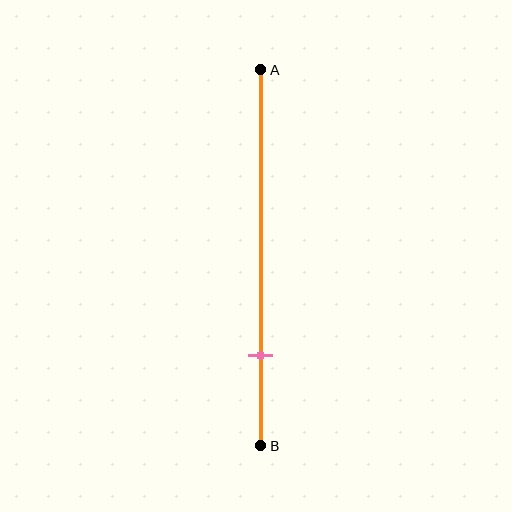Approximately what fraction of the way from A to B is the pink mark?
The pink mark is approximately 75% of the way from A to B.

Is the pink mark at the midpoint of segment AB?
No, the mark is at about 75% from A, not at the 50% midpoint.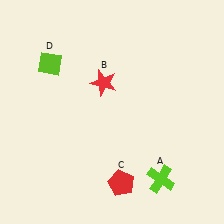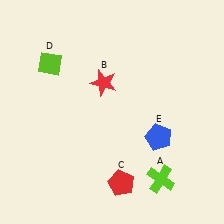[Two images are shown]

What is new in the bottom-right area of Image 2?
A blue pentagon (E) was added in the bottom-right area of Image 2.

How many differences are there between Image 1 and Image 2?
There is 1 difference between the two images.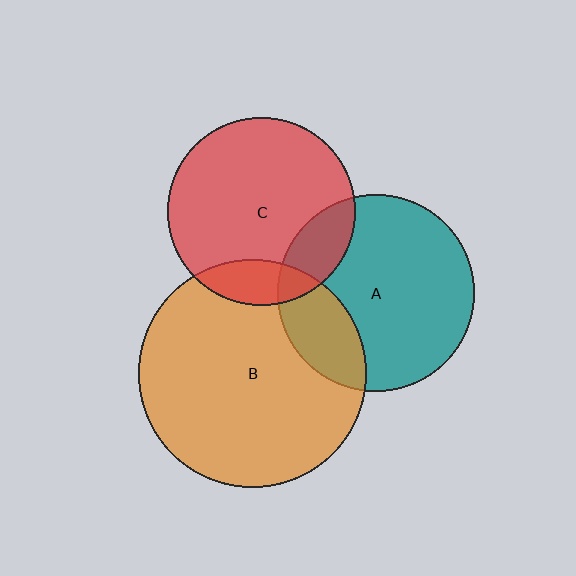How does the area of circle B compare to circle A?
Approximately 1.3 times.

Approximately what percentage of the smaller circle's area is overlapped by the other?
Approximately 15%.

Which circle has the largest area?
Circle B (orange).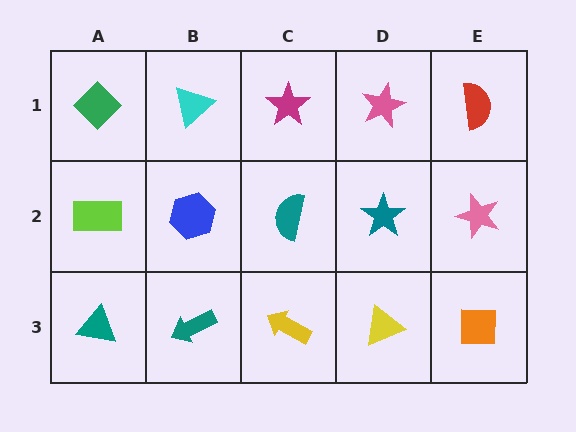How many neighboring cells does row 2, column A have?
3.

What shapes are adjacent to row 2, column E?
A red semicircle (row 1, column E), an orange square (row 3, column E), a teal star (row 2, column D).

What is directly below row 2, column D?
A yellow triangle.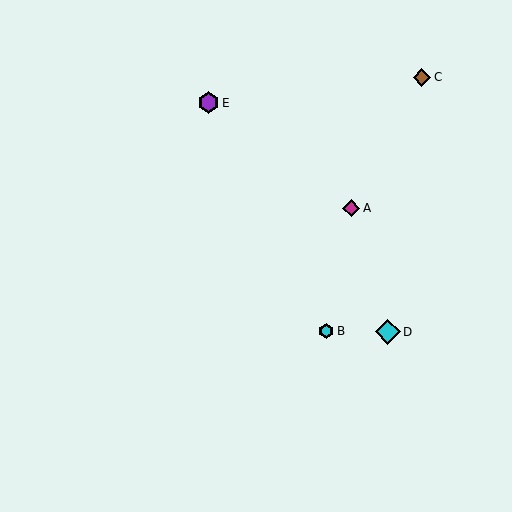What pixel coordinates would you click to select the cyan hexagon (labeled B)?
Click at (326, 331) to select the cyan hexagon B.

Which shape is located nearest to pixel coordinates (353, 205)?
The magenta diamond (labeled A) at (351, 208) is nearest to that location.